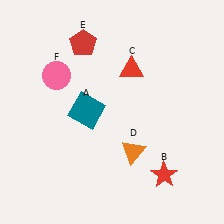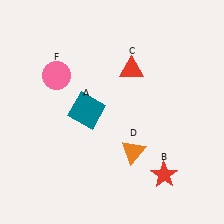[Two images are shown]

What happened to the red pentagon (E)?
The red pentagon (E) was removed in Image 2. It was in the top-left area of Image 1.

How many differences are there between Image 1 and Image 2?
There is 1 difference between the two images.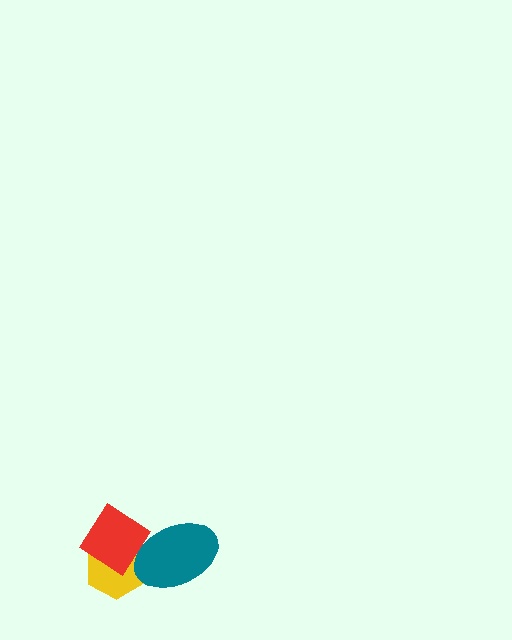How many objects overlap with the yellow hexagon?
3 objects overlap with the yellow hexagon.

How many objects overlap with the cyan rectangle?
3 objects overlap with the cyan rectangle.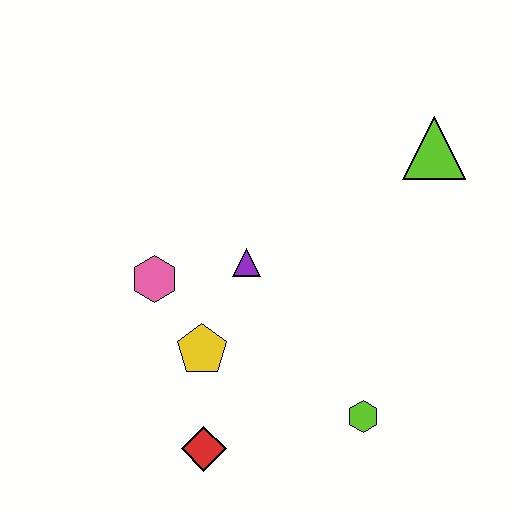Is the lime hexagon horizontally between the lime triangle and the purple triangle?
Yes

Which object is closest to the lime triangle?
The purple triangle is closest to the lime triangle.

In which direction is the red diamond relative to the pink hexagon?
The red diamond is below the pink hexagon.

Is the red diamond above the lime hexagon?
No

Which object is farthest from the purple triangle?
The lime triangle is farthest from the purple triangle.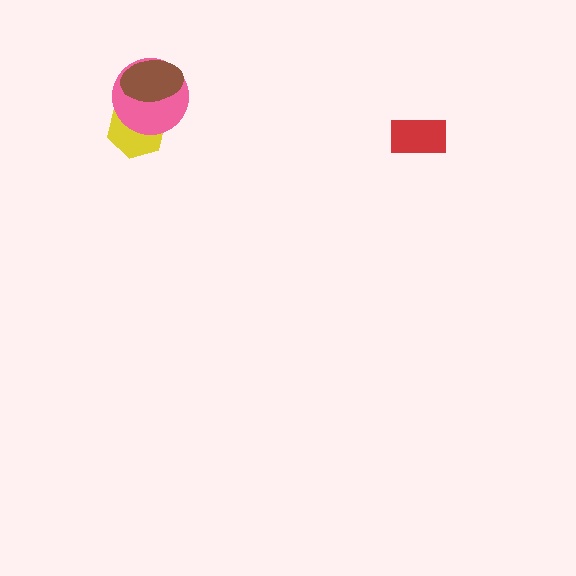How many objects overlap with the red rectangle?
0 objects overlap with the red rectangle.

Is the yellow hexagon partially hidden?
Yes, it is partially covered by another shape.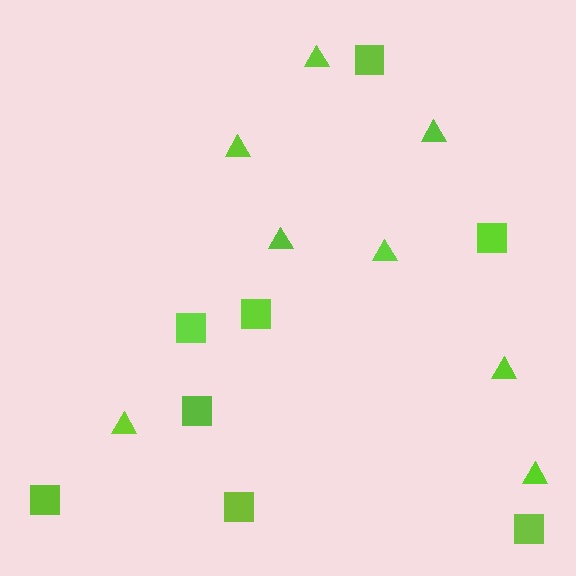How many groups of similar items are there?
There are 2 groups: one group of squares (8) and one group of triangles (8).